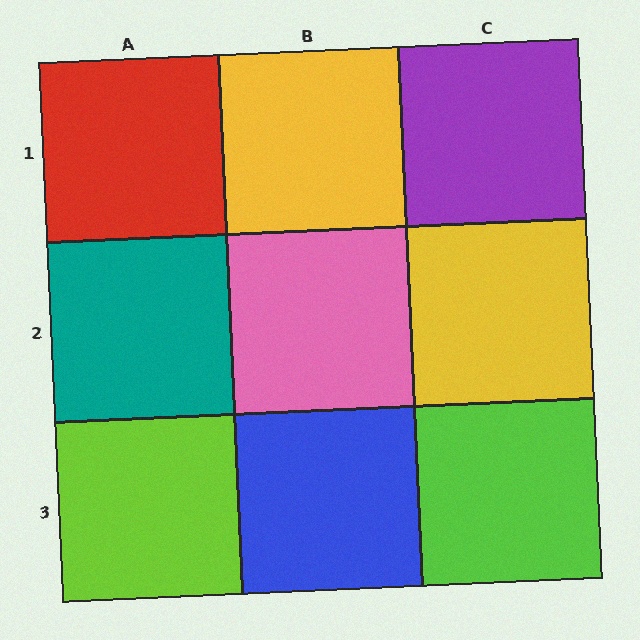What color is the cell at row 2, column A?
Teal.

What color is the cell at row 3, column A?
Lime.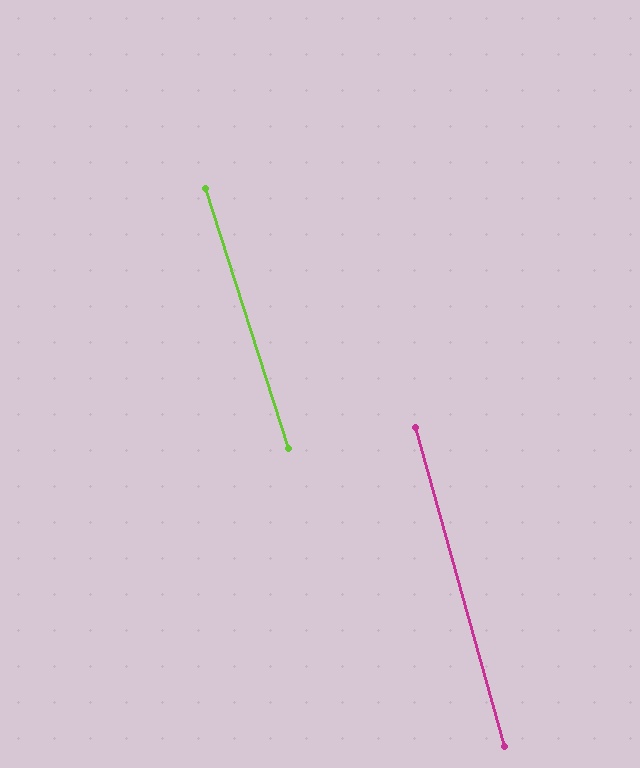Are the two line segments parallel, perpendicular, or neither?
Parallel — their directions differ by only 2.0°.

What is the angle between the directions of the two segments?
Approximately 2 degrees.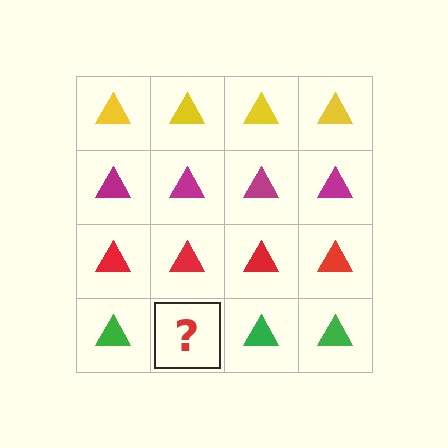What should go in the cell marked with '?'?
The missing cell should contain a green triangle.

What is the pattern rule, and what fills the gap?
The rule is that each row has a consistent color. The gap should be filled with a green triangle.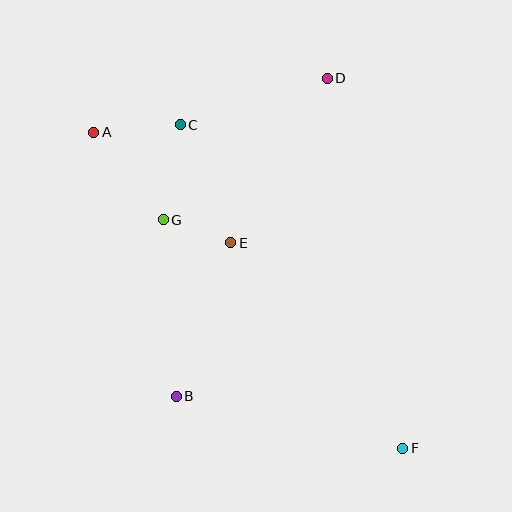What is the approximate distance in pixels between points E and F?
The distance between E and F is approximately 268 pixels.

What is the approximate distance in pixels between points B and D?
The distance between B and D is approximately 352 pixels.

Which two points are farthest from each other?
Points A and F are farthest from each other.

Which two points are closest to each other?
Points E and G are closest to each other.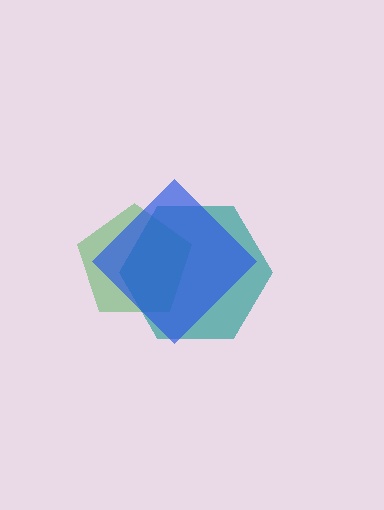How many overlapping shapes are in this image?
There are 3 overlapping shapes in the image.